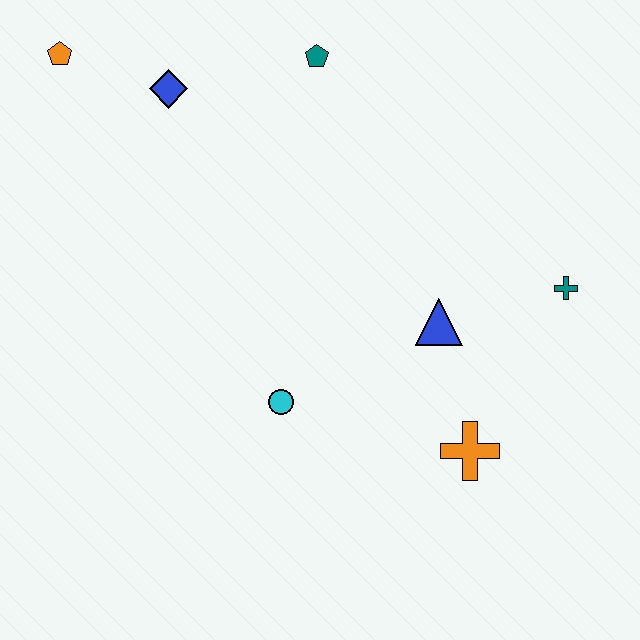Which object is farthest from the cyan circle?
The orange pentagon is farthest from the cyan circle.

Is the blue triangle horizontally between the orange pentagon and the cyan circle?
No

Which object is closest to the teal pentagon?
The blue diamond is closest to the teal pentagon.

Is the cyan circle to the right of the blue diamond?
Yes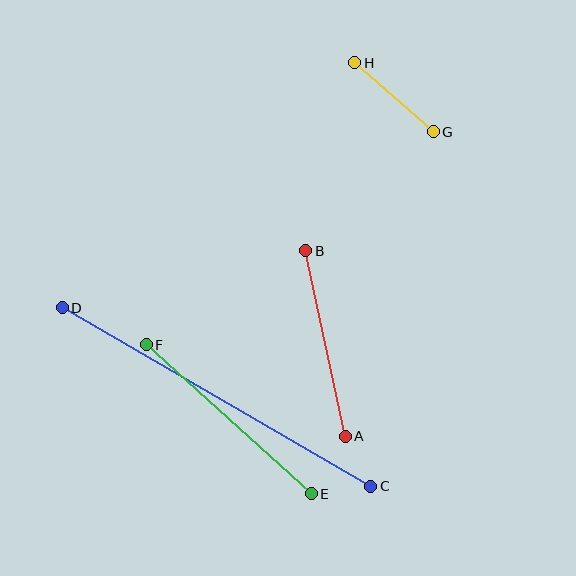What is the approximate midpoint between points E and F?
The midpoint is at approximately (229, 419) pixels.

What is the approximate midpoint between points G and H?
The midpoint is at approximately (394, 97) pixels.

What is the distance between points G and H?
The distance is approximately 105 pixels.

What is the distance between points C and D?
The distance is approximately 357 pixels.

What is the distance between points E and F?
The distance is approximately 222 pixels.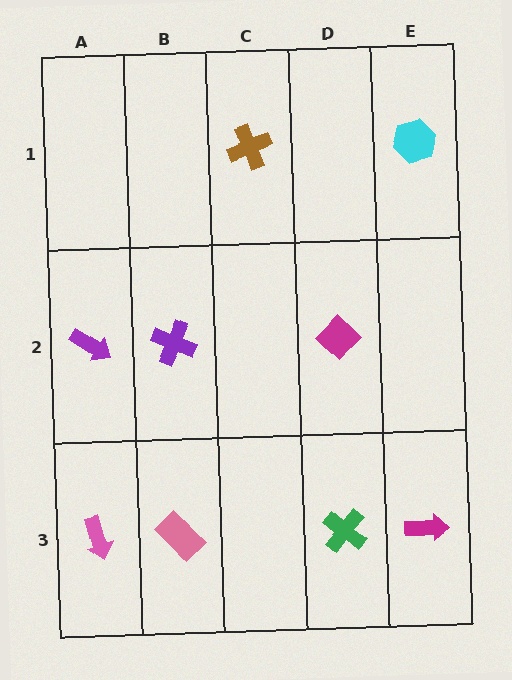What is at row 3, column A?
A pink arrow.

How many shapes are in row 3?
4 shapes.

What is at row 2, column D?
A magenta diamond.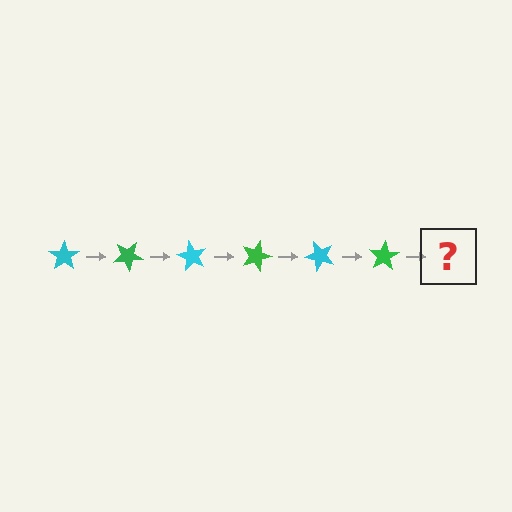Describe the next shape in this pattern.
It should be a cyan star, rotated 180 degrees from the start.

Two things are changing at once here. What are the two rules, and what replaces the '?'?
The two rules are that it rotates 30 degrees each step and the color cycles through cyan and green. The '?' should be a cyan star, rotated 180 degrees from the start.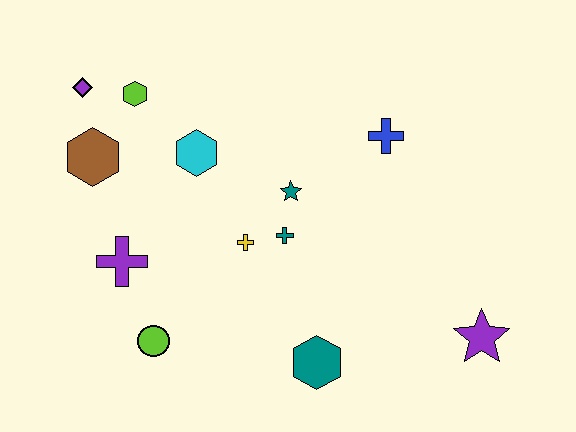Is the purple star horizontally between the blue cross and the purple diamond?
No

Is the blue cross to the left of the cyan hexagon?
No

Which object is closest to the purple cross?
The lime circle is closest to the purple cross.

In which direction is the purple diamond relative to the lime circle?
The purple diamond is above the lime circle.